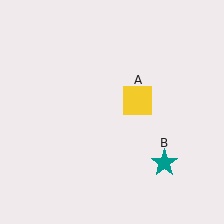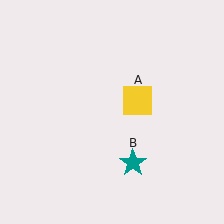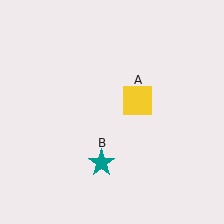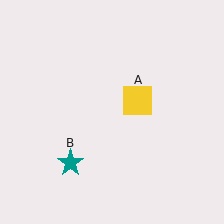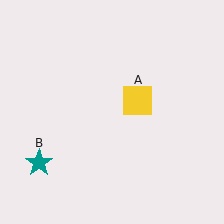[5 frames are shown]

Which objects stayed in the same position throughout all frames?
Yellow square (object A) remained stationary.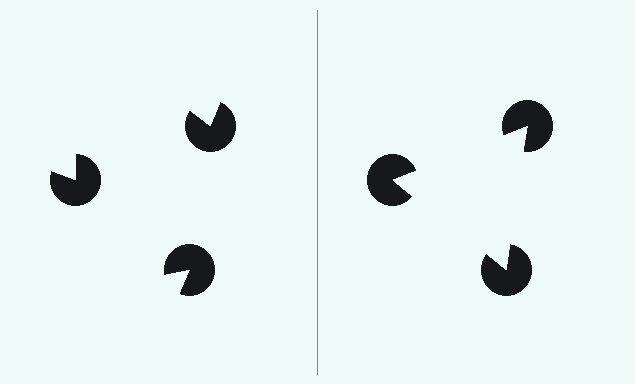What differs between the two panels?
The pac-man discs are positioned identically on both sides; only the wedge orientations differ. On the right they align to a triangle; on the left they are misaligned.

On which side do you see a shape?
An illusory triangle appears on the right side. On the left side the wedge cuts are rotated, so no coherent shape forms.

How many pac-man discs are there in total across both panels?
6 — 3 on each side.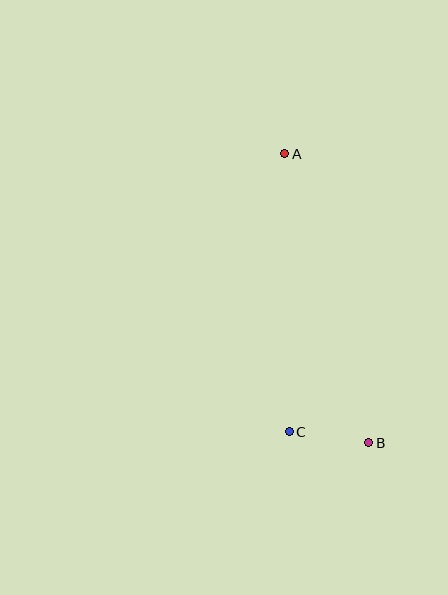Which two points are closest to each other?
Points B and C are closest to each other.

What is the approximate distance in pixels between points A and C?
The distance between A and C is approximately 278 pixels.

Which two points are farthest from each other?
Points A and B are farthest from each other.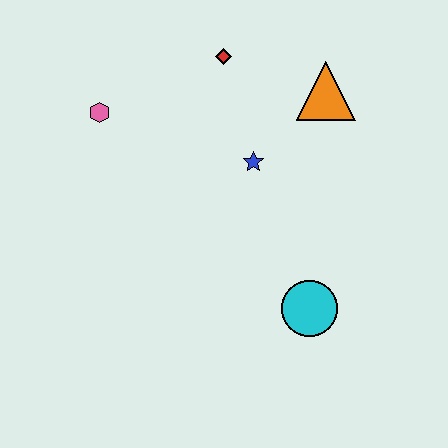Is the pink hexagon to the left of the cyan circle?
Yes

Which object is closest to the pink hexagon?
The red diamond is closest to the pink hexagon.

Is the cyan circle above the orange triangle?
No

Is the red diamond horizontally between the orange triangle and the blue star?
No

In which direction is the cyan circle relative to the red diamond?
The cyan circle is below the red diamond.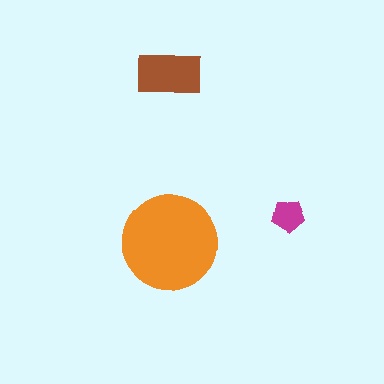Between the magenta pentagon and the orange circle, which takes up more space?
The orange circle.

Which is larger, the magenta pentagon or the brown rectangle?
The brown rectangle.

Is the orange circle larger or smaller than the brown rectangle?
Larger.